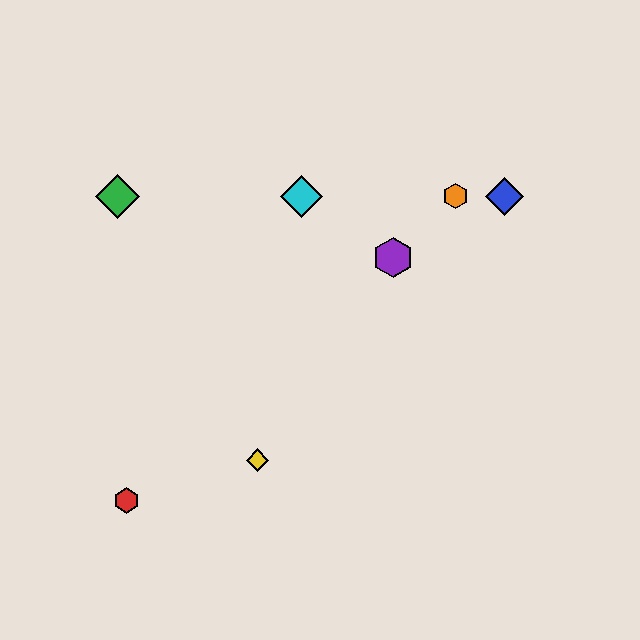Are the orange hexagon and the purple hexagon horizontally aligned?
No, the orange hexagon is at y≈196 and the purple hexagon is at y≈258.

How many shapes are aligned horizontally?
4 shapes (the blue diamond, the green diamond, the orange hexagon, the cyan diamond) are aligned horizontally.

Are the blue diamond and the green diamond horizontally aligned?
Yes, both are at y≈196.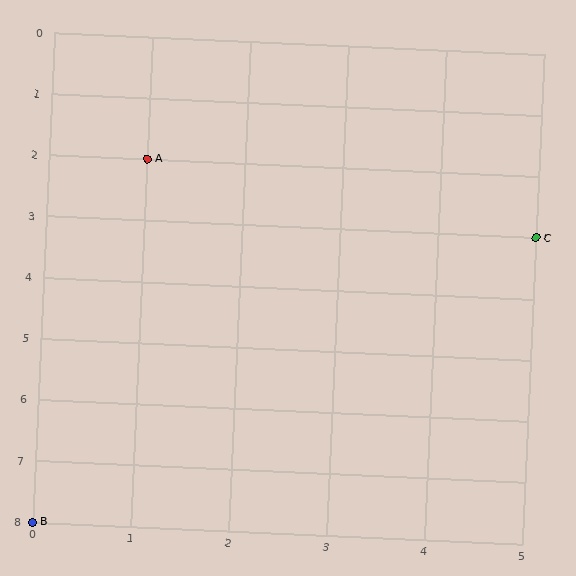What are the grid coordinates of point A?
Point A is at grid coordinates (1, 2).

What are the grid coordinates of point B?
Point B is at grid coordinates (0, 8).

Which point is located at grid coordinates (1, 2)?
Point A is at (1, 2).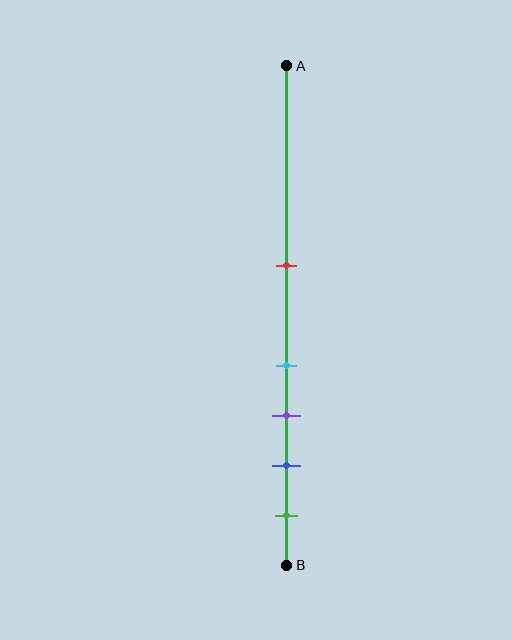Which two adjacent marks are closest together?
The cyan and purple marks are the closest adjacent pair.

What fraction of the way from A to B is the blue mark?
The blue mark is approximately 80% (0.8) of the way from A to B.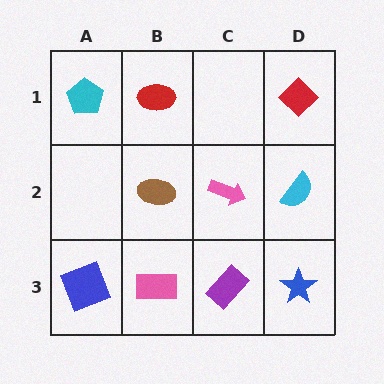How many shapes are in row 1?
3 shapes.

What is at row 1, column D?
A red diamond.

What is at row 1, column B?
A red ellipse.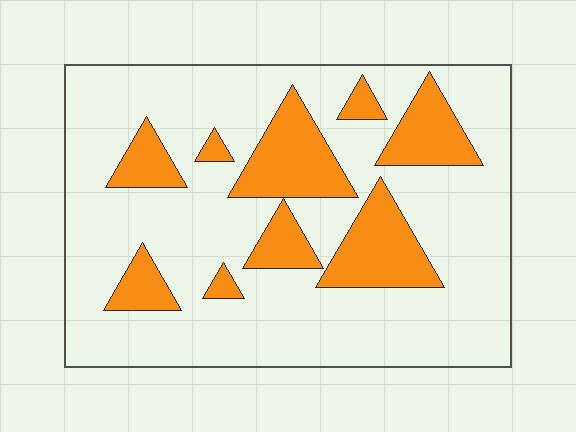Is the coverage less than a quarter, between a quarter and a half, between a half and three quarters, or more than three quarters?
Less than a quarter.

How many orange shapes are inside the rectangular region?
9.